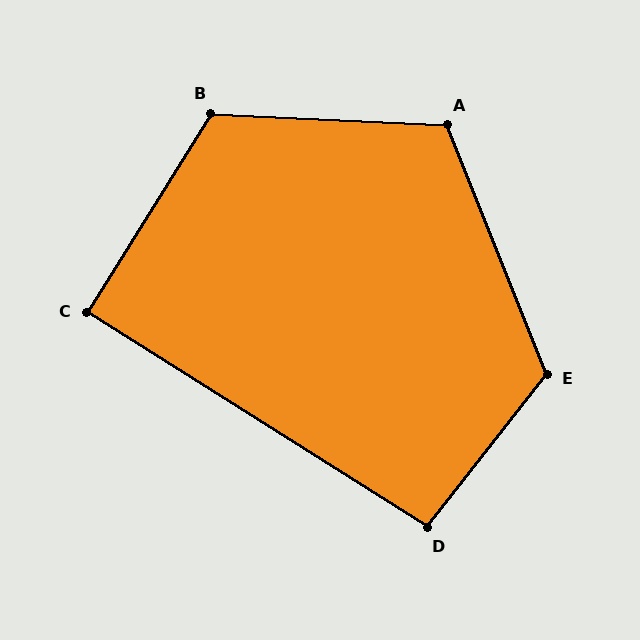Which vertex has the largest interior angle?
E, at approximately 120 degrees.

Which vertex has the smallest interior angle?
C, at approximately 90 degrees.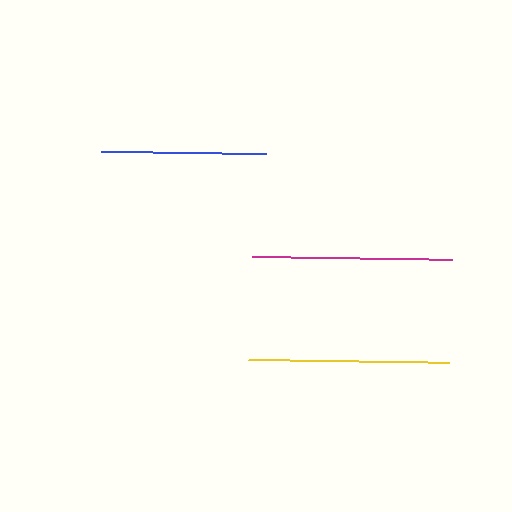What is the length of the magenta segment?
The magenta segment is approximately 200 pixels long.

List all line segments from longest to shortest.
From longest to shortest: yellow, magenta, blue.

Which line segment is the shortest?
The blue line is the shortest at approximately 165 pixels.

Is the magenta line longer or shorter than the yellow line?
The yellow line is longer than the magenta line.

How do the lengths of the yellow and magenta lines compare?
The yellow and magenta lines are approximately the same length.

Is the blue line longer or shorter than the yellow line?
The yellow line is longer than the blue line.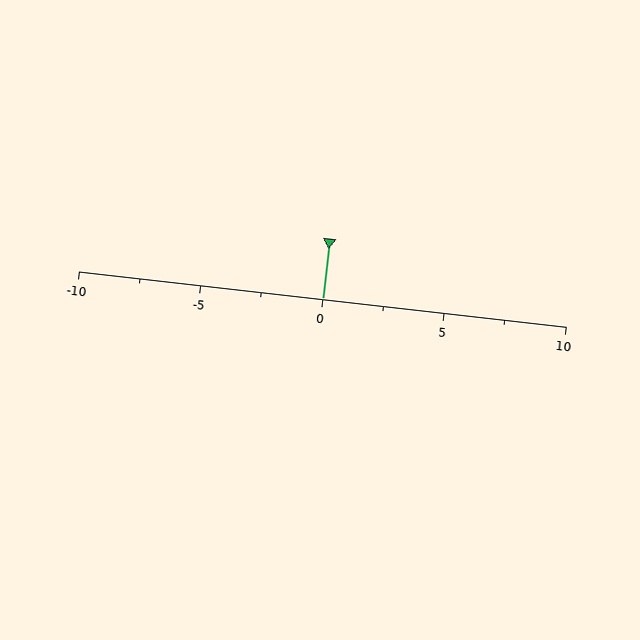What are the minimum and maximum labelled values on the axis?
The axis runs from -10 to 10.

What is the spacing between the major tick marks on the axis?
The major ticks are spaced 5 apart.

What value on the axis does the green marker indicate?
The marker indicates approximately 0.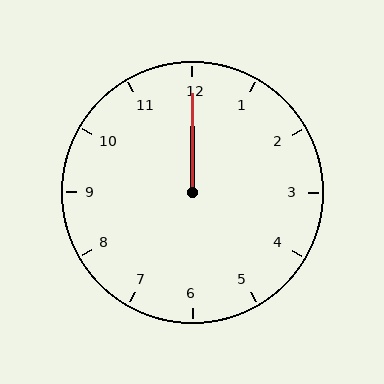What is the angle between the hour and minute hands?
Approximately 0 degrees.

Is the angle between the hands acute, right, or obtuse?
It is acute.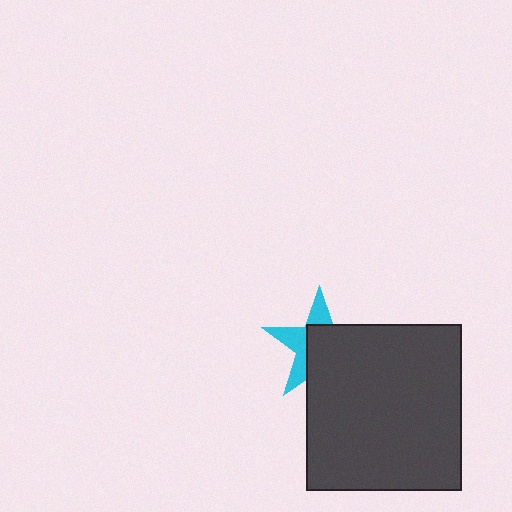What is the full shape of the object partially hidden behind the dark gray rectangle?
The partially hidden object is a cyan star.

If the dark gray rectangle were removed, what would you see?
You would see the complete cyan star.